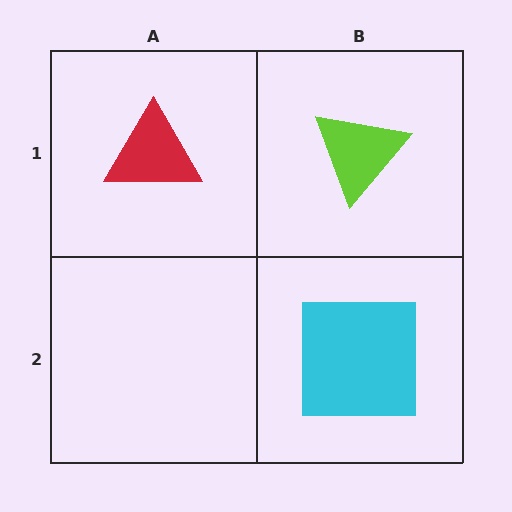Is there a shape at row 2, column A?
No, that cell is empty.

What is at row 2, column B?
A cyan square.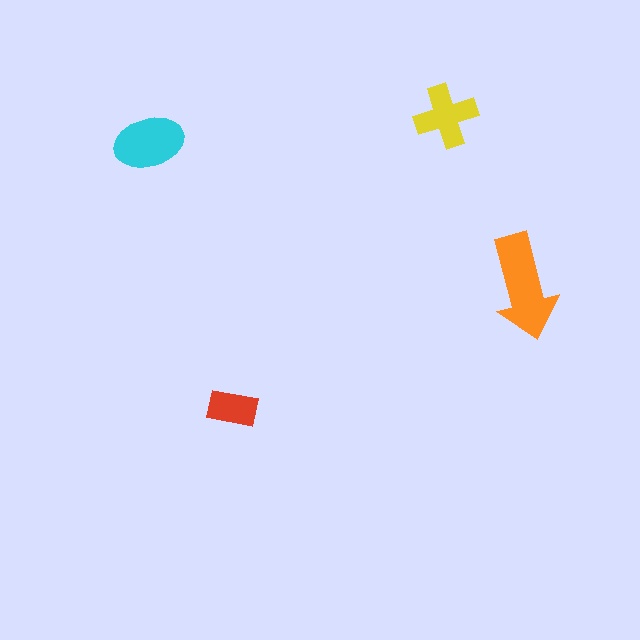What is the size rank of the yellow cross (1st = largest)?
3rd.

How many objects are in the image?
There are 4 objects in the image.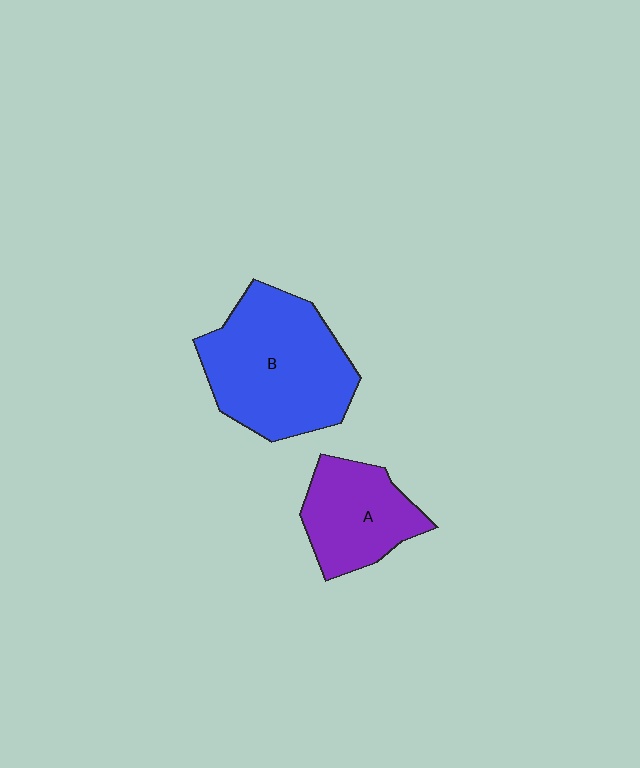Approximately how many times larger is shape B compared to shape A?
Approximately 1.7 times.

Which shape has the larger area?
Shape B (blue).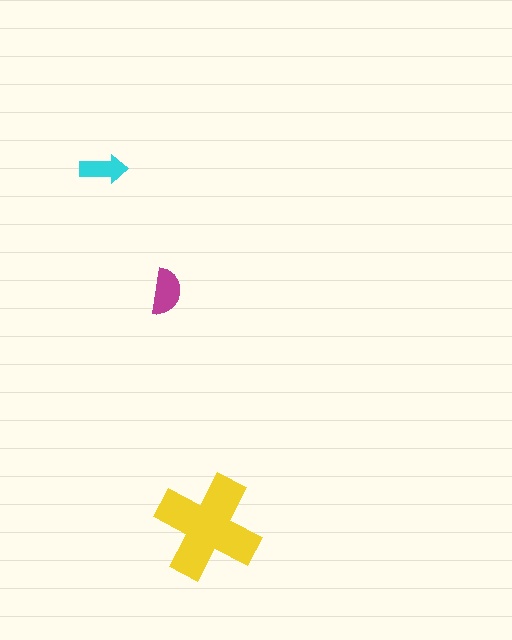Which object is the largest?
The yellow cross.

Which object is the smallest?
The cyan arrow.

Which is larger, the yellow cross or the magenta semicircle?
The yellow cross.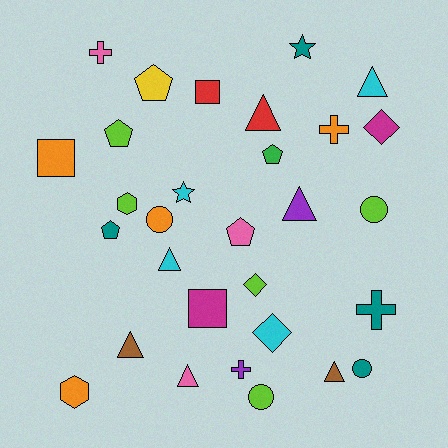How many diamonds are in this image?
There are 3 diamonds.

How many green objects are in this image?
There is 1 green object.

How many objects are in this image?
There are 30 objects.